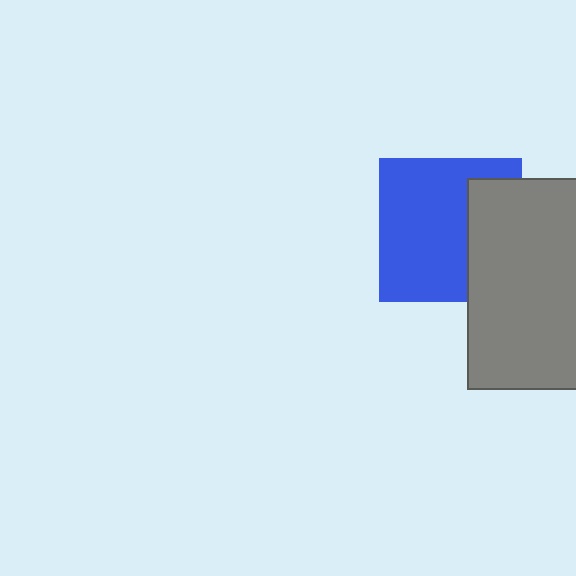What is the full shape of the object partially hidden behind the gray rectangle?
The partially hidden object is a blue square.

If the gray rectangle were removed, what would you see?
You would see the complete blue square.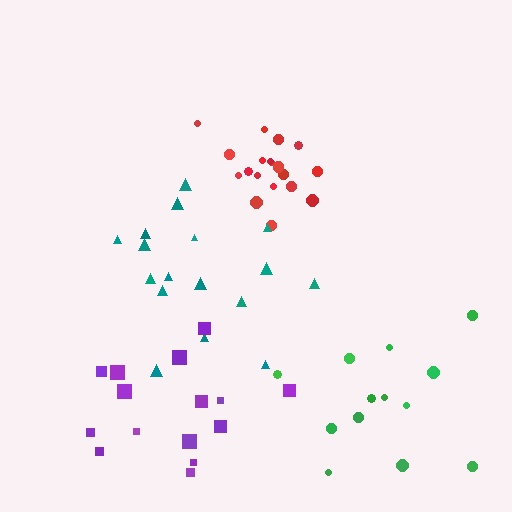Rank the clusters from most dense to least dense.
red, teal, green, purple.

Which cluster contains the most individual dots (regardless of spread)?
Red (20).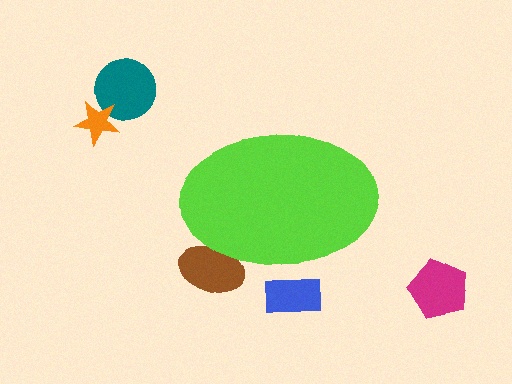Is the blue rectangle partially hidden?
Yes, the blue rectangle is partially hidden behind the lime ellipse.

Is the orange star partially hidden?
No, the orange star is fully visible.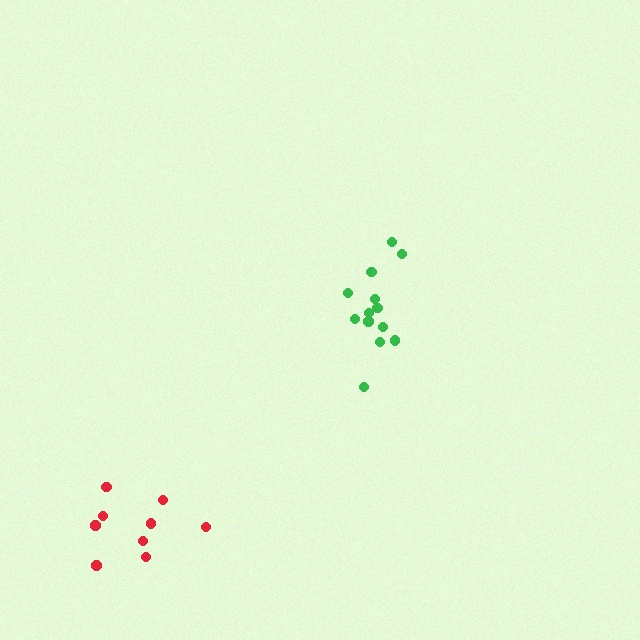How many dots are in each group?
Group 1: 13 dots, Group 2: 9 dots (22 total).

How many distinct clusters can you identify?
There are 2 distinct clusters.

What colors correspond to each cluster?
The clusters are colored: green, red.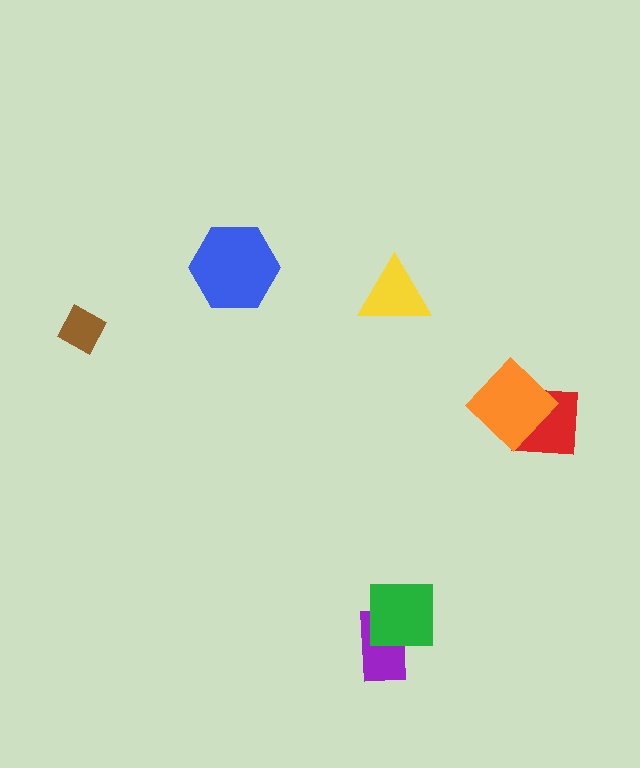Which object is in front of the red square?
The orange diamond is in front of the red square.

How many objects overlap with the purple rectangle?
1 object overlaps with the purple rectangle.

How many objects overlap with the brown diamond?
0 objects overlap with the brown diamond.